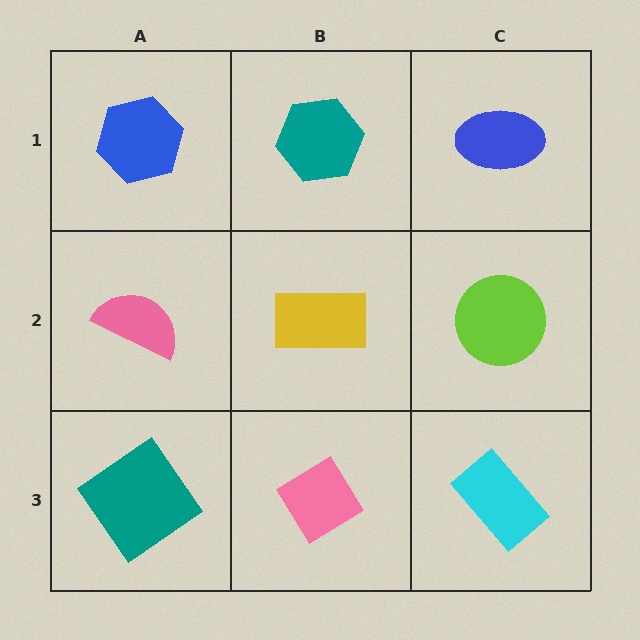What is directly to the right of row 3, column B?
A cyan rectangle.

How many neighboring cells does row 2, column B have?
4.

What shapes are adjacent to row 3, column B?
A yellow rectangle (row 2, column B), a teal diamond (row 3, column A), a cyan rectangle (row 3, column C).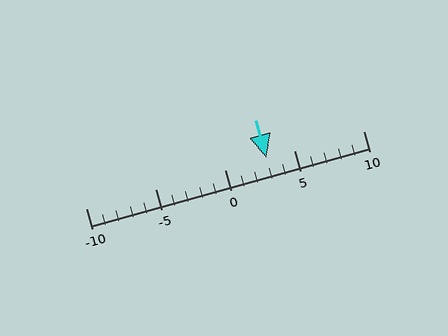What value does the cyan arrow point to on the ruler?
The cyan arrow points to approximately 3.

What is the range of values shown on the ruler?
The ruler shows values from -10 to 10.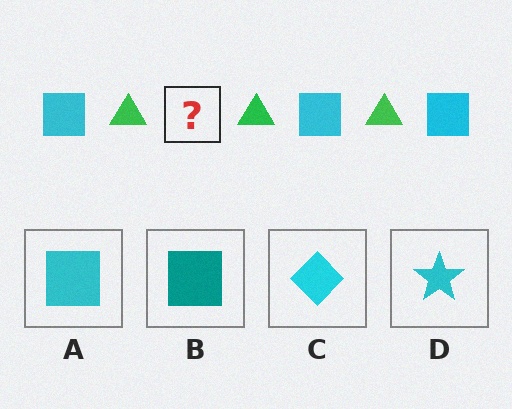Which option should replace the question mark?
Option A.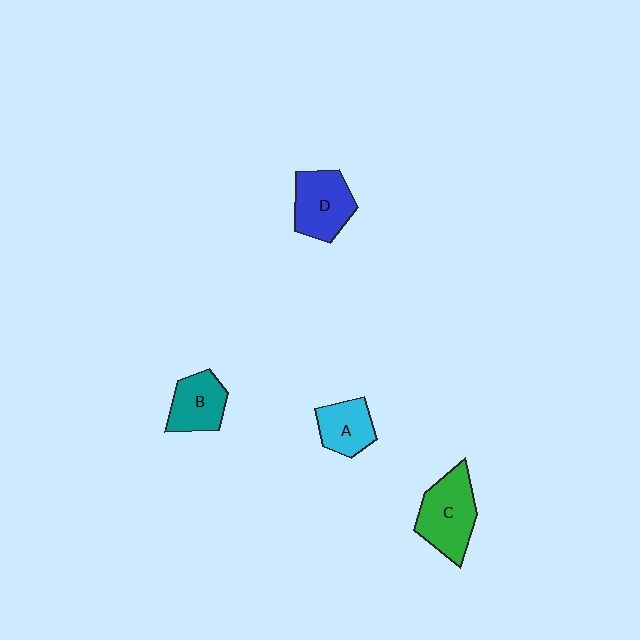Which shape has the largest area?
Shape C (green).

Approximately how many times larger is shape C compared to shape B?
Approximately 1.4 times.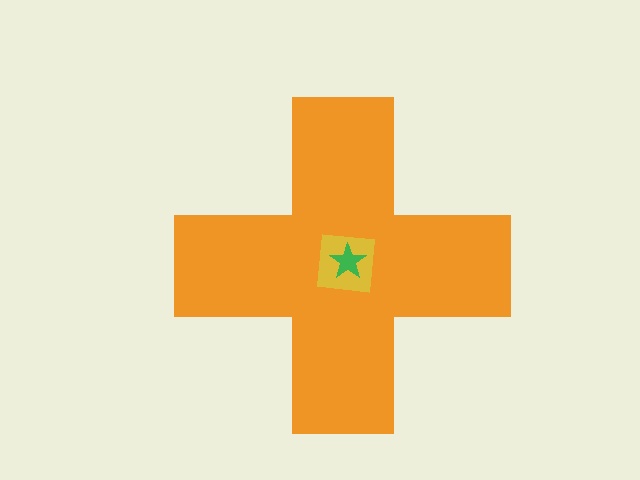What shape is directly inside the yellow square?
The green star.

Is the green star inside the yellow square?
Yes.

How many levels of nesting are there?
3.